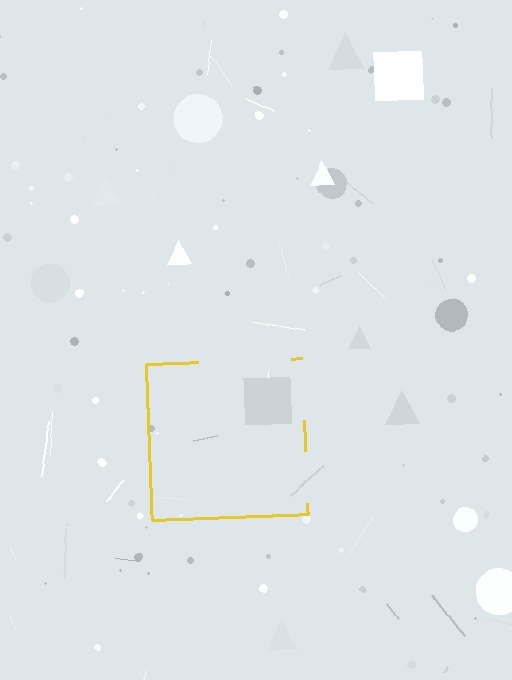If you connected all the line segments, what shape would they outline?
They would outline a square.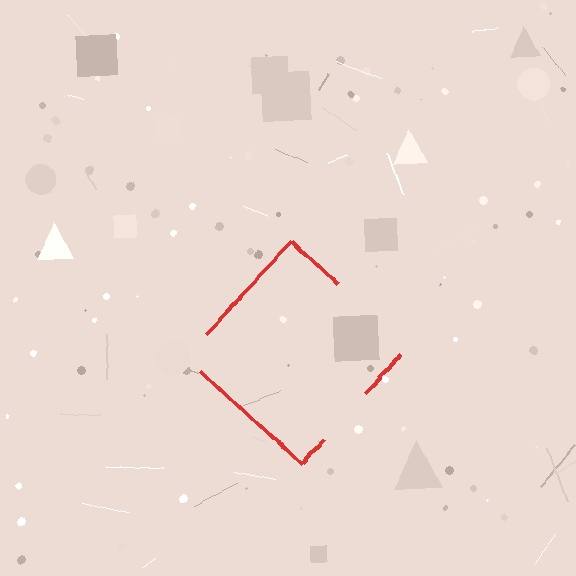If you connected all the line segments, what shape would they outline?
They would outline a diamond.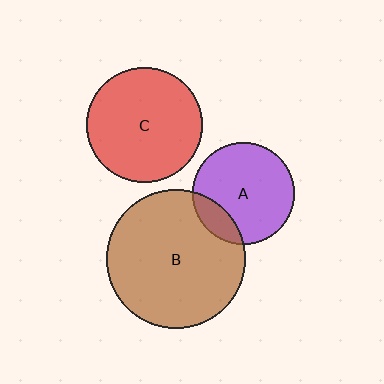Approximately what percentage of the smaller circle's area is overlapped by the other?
Approximately 15%.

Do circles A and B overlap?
Yes.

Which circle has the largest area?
Circle B (brown).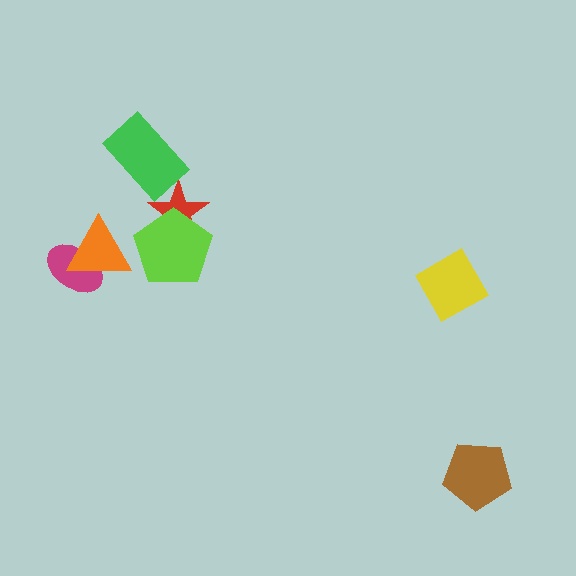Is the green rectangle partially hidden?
No, no other shape covers it.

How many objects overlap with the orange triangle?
1 object overlaps with the orange triangle.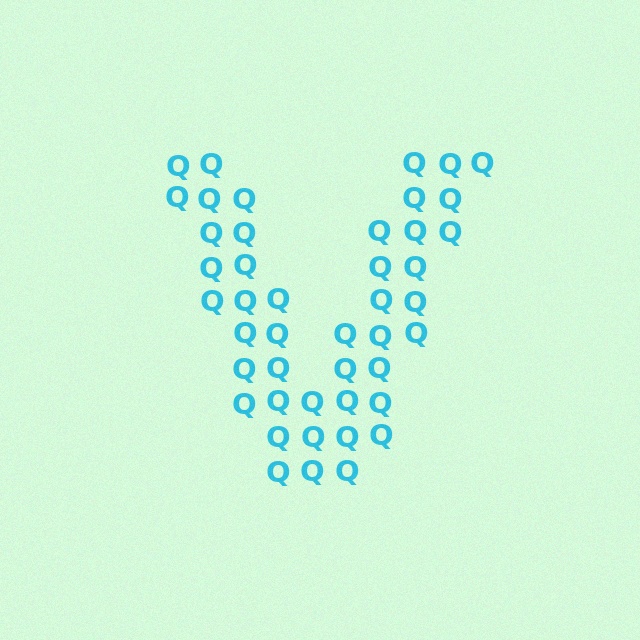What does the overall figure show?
The overall figure shows the letter V.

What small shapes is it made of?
It is made of small letter Q's.